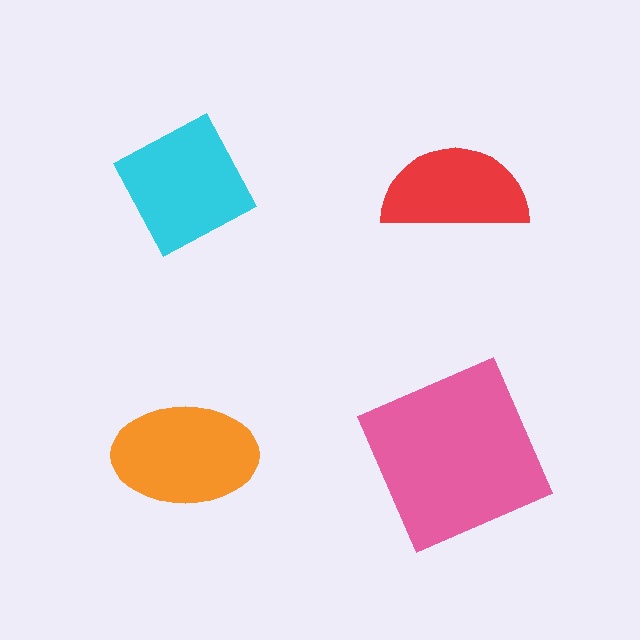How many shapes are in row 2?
2 shapes.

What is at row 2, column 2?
A pink square.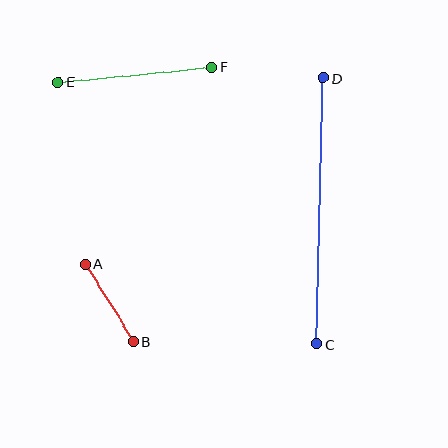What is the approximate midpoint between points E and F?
The midpoint is at approximately (135, 74) pixels.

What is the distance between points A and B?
The distance is approximately 92 pixels.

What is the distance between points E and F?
The distance is approximately 154 pixels.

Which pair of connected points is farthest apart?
Points C and D are farthest apart.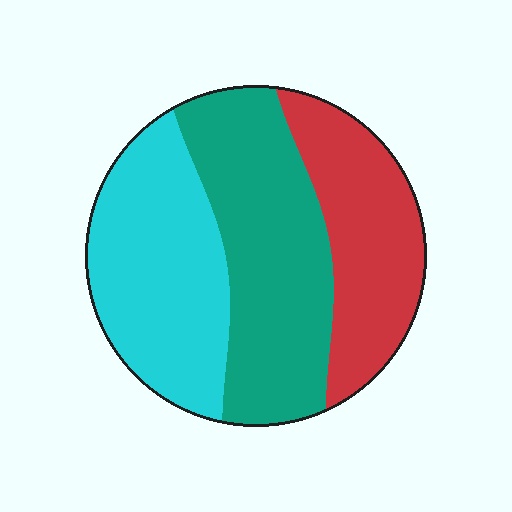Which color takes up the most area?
Teal, at roughly 40%.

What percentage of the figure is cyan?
Cyan covers 34% of the figure.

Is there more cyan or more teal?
Teal.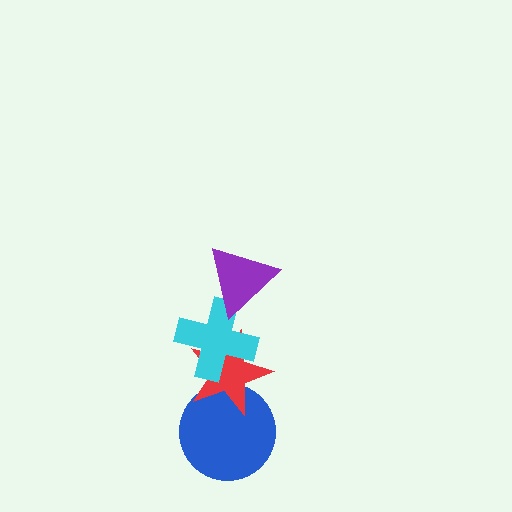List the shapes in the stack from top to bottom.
From top to bottom: the purple triangle, the cyan cross, the red star, the blue circle.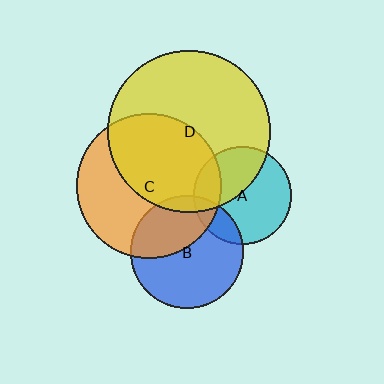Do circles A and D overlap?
Yes.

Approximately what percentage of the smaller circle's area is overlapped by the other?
Approximately 40%.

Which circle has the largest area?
Circle D (yellow).